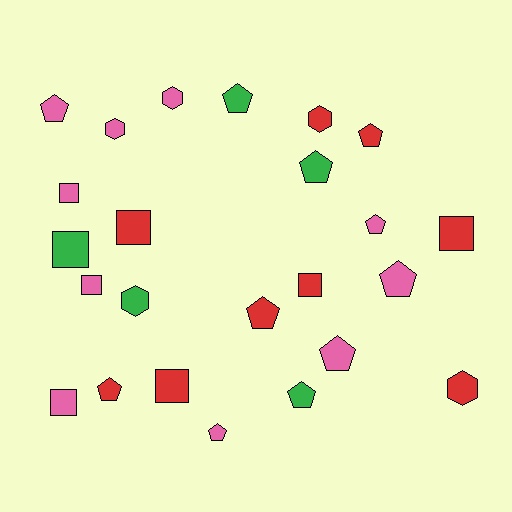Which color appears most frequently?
Pink, with 10 objects.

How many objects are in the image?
There are 24 objects.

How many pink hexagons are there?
There are 2 pink hexagons.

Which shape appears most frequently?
Pentagon, with 11 objects.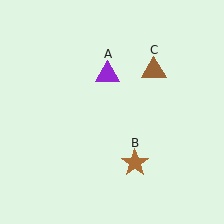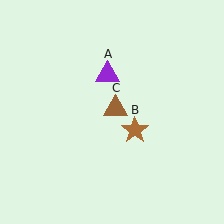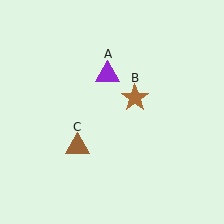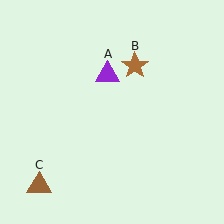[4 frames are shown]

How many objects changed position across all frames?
2 objects changed position: brown star (object B), brown triangle (object C).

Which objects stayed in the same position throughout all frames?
Purple triangle (object A) remained stationary.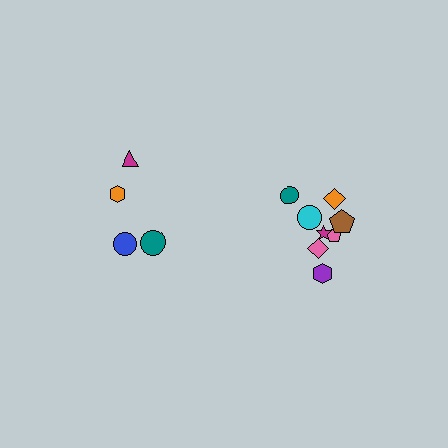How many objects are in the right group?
There are 8 objects.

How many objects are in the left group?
There are 4 objects.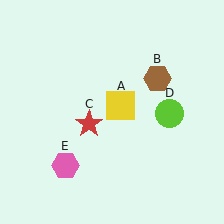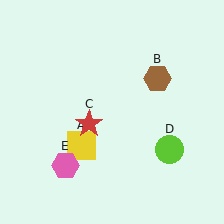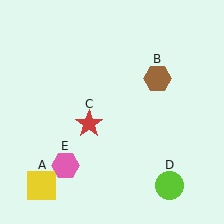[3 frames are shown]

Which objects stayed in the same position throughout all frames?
Brown hexagon (object B) and red star (object C) and pink hexagon (object E) remained stationary.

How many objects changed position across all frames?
2 objects changed position: yellow square (object A), lime circle (object D).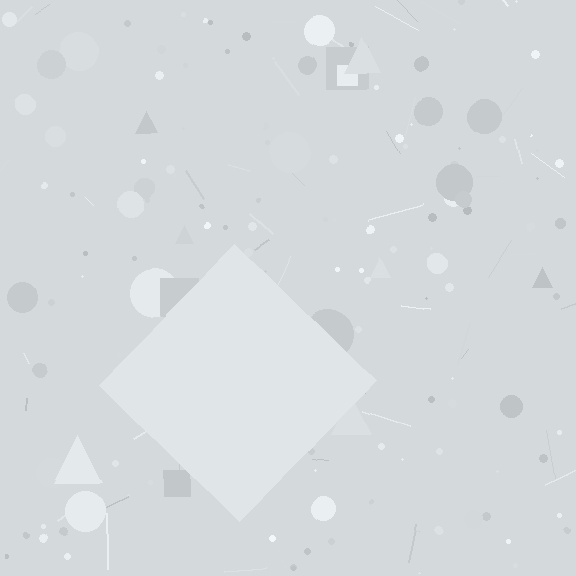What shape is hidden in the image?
A diamond is hidden in the image.